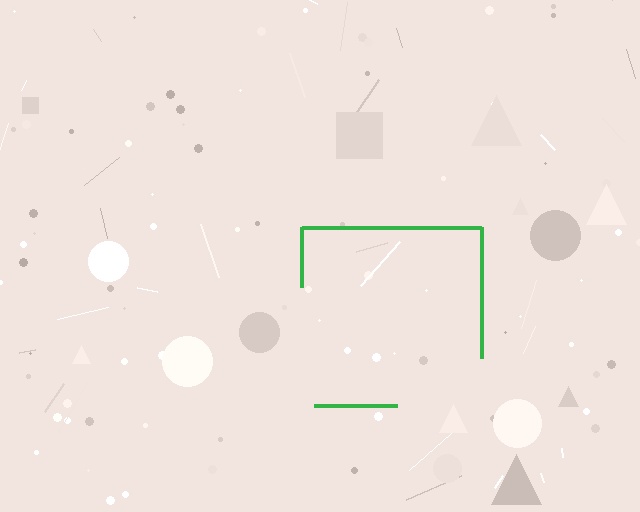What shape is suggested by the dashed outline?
The dashed outline suggests a square.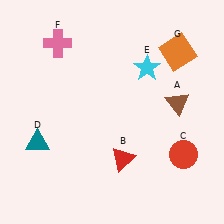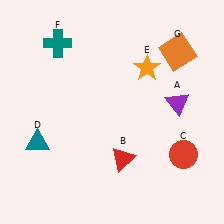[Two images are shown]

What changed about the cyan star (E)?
In Image 1, E is cyan. In Image 2, it changed to orange.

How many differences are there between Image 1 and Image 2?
There are 3 differences between the two images.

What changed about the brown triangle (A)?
In Image 1, A is brown. In Image 2, it changed to purple.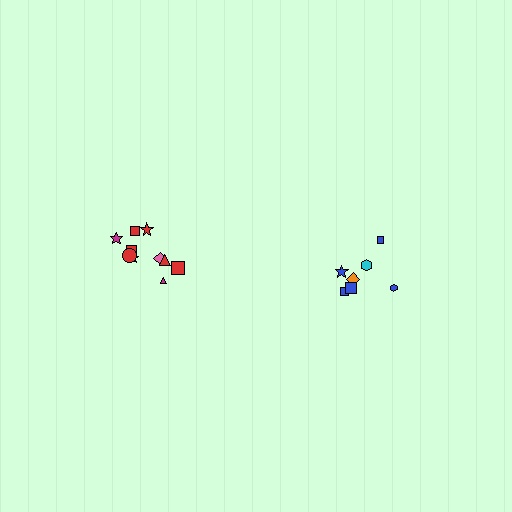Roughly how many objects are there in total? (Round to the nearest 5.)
Roughly 20 objects in total.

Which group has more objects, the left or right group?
The left group.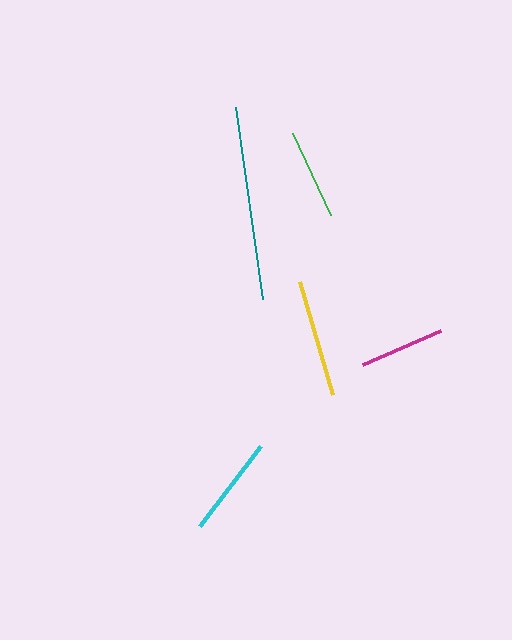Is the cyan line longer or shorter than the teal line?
The teal line is longer than the cyan line.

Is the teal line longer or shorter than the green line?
The teal line is longer than the green line.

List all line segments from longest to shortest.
From longest to shortest: teal, yellow, cyan, green, magenta.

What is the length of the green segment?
The green segment is approximately 90 pixels long.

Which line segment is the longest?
The teal line is the longest at approximately 194 pixels.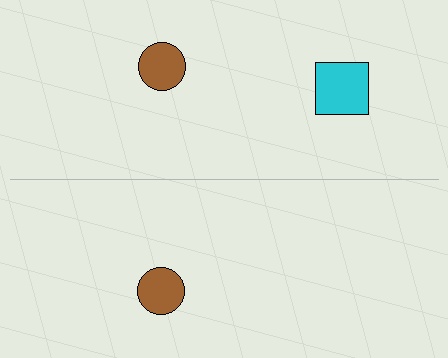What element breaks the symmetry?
A cyan square is missing from the bottom side.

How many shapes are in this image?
There are 3 shapes in this image.